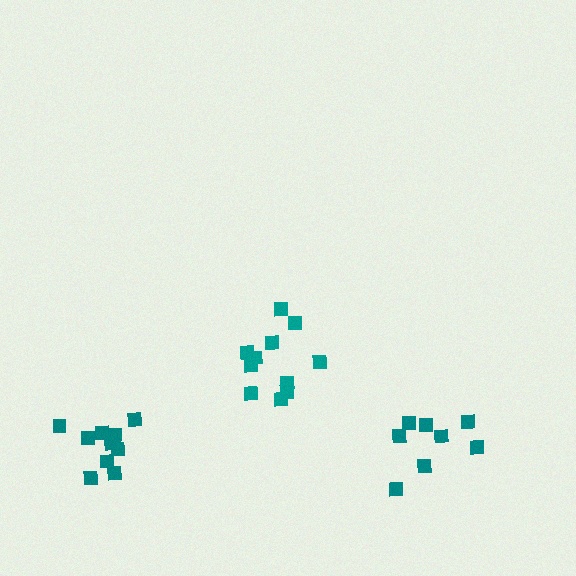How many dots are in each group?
Group 1: 11 dots, Group 2: 11 dots, Group 3: 8 dots (30 total).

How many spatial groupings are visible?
There are 3 spatial groupings.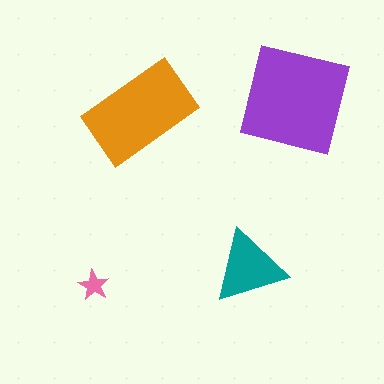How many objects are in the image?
There are 4 objects in the image.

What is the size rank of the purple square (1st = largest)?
1st.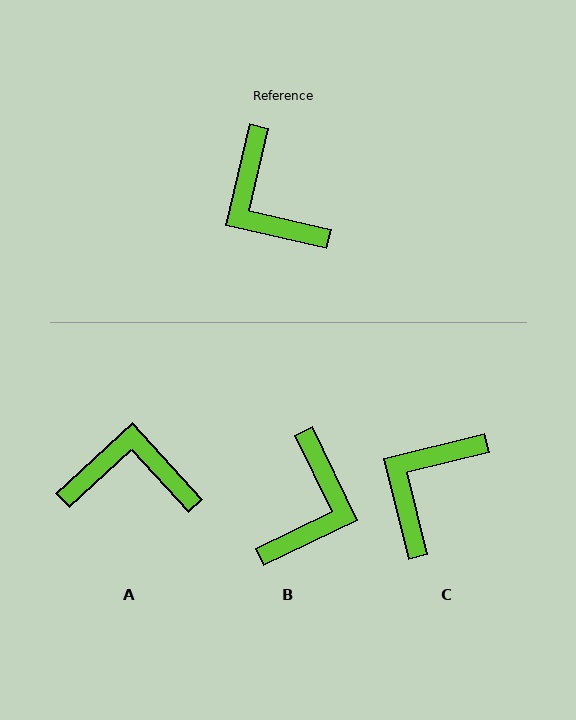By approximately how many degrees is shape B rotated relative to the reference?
Approximately 129 degrees counter-clockwise.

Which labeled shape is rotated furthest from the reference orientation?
B, about 129 degrees away.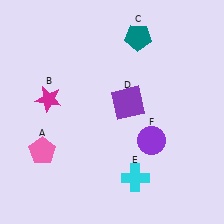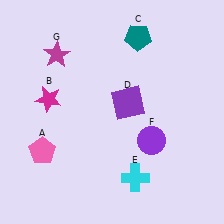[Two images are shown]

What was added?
A magenta star (G) was added in Image 2.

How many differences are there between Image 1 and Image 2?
There is 1 difference between the two images.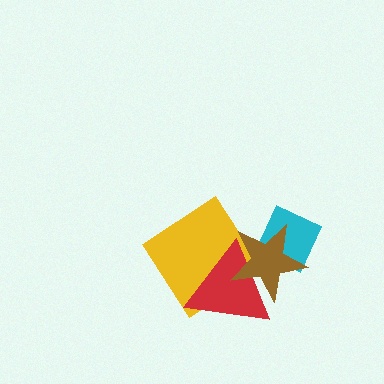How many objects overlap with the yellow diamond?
2 objects overlap with the yellow diamond.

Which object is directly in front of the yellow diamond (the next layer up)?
The red triangle is directly in front of the yellow diamond.